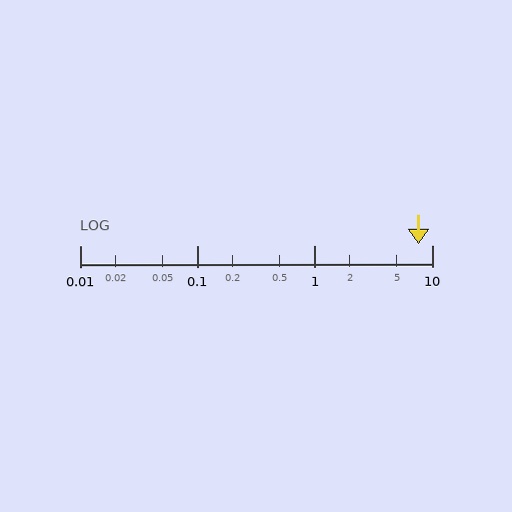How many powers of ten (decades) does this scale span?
The scale spans 3 decades, from 0.01 to 10.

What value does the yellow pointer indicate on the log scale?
The pointer indicates approximately 7.6.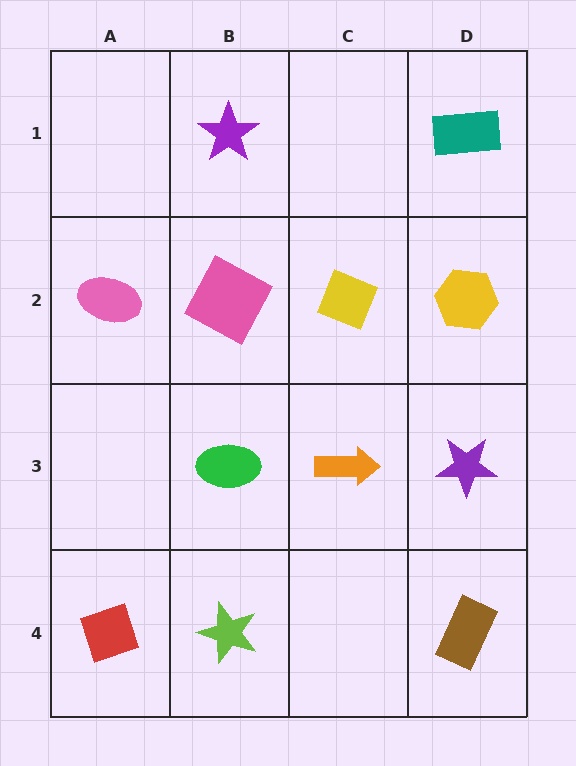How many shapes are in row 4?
3 shapes.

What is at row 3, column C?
An orange arrow.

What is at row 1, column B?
A purple star.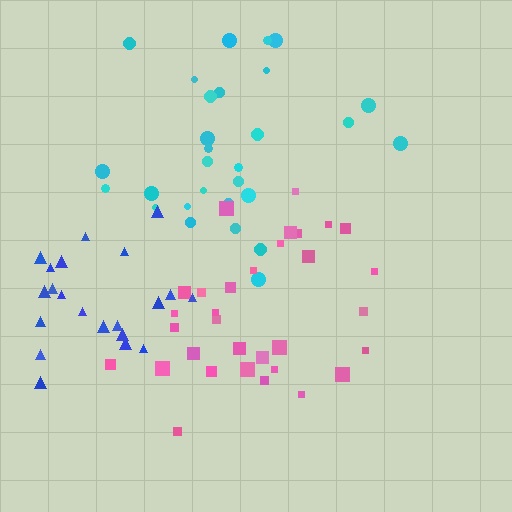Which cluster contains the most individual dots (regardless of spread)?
Pink (33).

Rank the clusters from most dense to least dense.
blue, pink, cyan.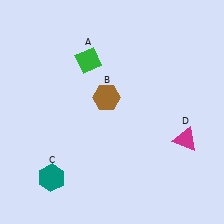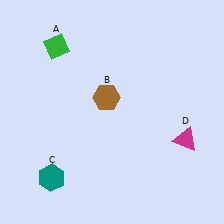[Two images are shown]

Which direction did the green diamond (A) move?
The green diamond (A) moved left.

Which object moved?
The green diamond (A) moved left.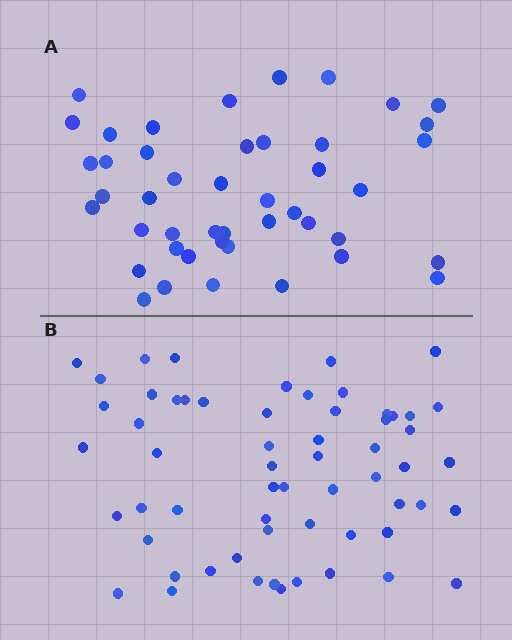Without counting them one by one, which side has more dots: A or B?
Region B (the bottom region) has more dots.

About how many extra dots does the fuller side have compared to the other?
Region B has approximately 15 more dots than region A.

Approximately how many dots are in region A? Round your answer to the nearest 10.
About 40 dots. (The exact count is 45, which rounds to 40.)